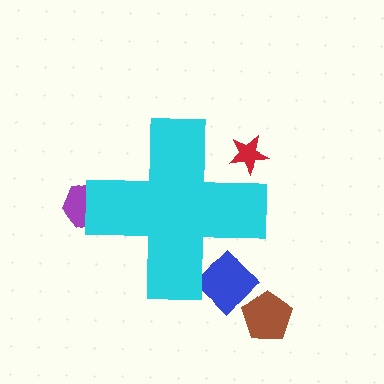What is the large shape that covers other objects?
A cyan cross.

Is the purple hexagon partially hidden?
Yes, the purple hexagon is partially hidden behind the cyan cross.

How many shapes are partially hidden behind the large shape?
3 shapes are partially hidden.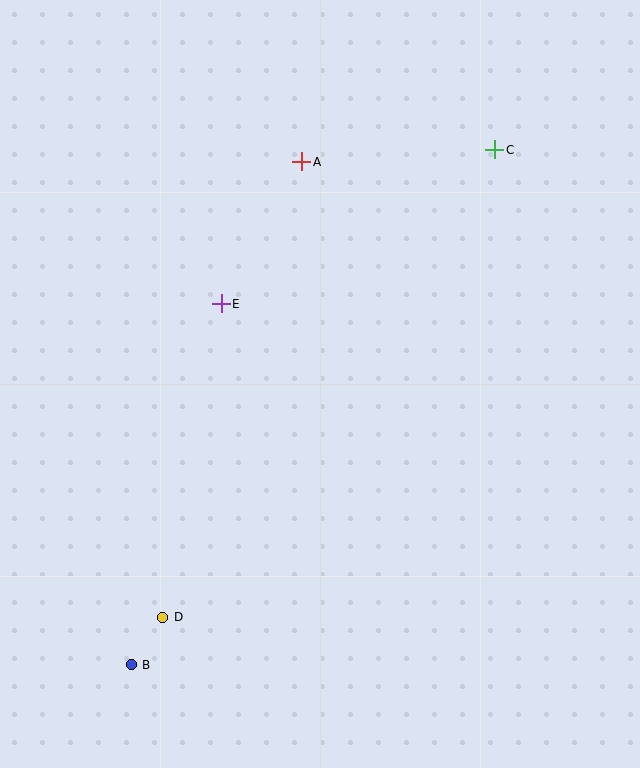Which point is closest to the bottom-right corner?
Point D is closest to the bottom-right corner.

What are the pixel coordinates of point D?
Point D is at (163, 617).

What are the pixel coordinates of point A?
Point A is at (302, 162).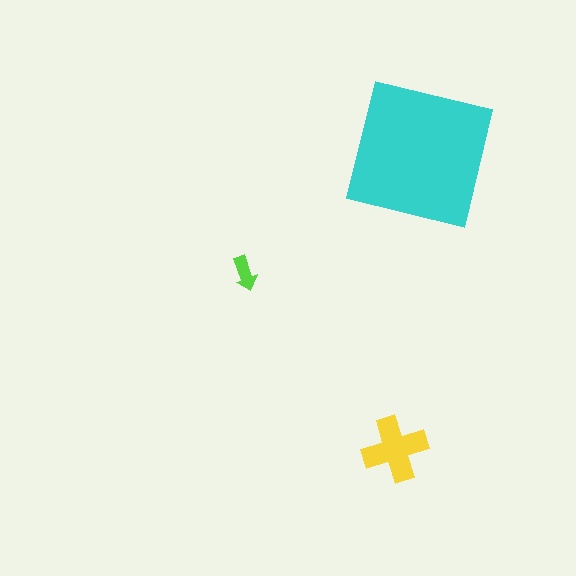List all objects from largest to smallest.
The cyan square, the yellow cross, the lime arrow.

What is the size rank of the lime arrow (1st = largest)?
3rd.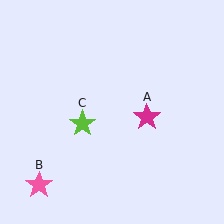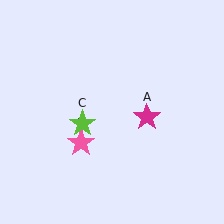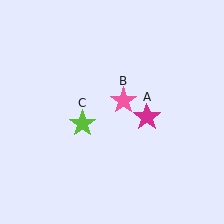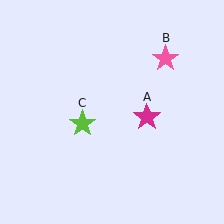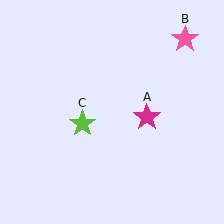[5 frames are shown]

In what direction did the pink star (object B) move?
The pink star (object B) moved up and to the right.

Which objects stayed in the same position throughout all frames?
Magenta star (object A) and lime star (object C) remained stationary.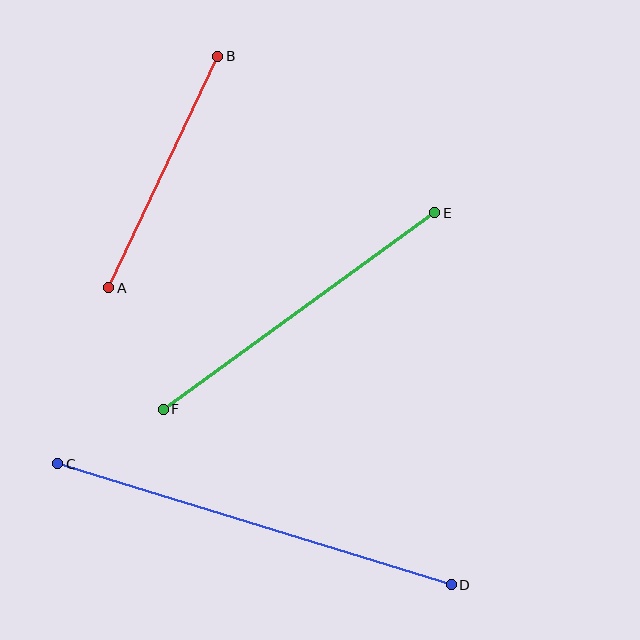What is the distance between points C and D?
The distance is approximately 412 pixels.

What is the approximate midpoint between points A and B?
The midpoint is at approximately (163, 172) pixels.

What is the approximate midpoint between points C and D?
The midpoint is at approximately (255, 524) pixels.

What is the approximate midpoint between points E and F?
The midpoint is at approximately (299, 311) pixels.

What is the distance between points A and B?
The distance is approximately 256 pixels.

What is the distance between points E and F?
The distance is approximately 335 pixels.